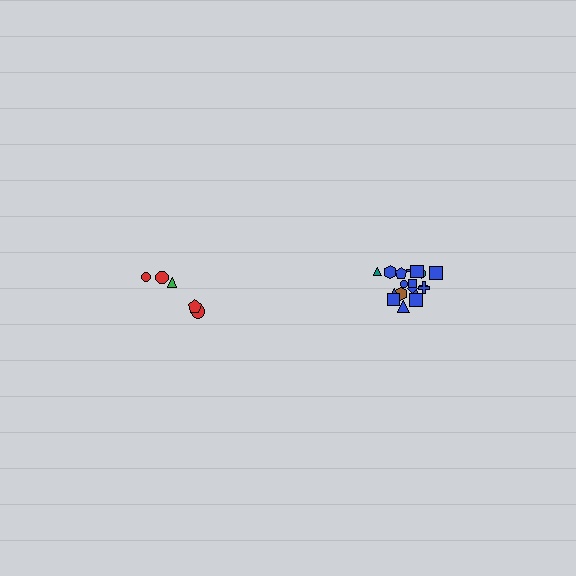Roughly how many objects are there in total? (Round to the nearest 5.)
Roughly 25 objects in total.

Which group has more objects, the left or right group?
The right group.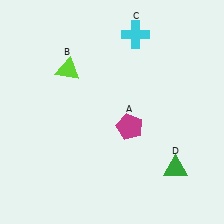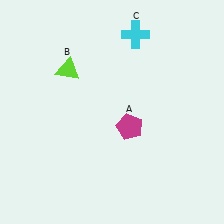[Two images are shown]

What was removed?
The green triangle (D) was removed in Image 2.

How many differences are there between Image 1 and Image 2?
There is 1 difference between the two images.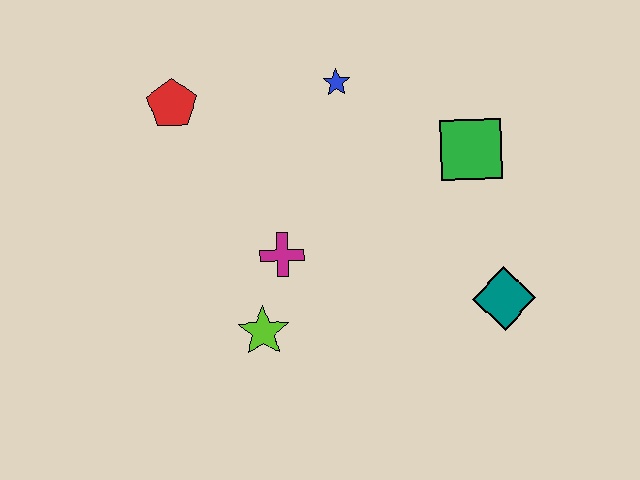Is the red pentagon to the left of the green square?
Yes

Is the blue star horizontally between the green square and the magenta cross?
Yes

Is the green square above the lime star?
Yes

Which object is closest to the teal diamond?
The green square is closest to the teal diamond.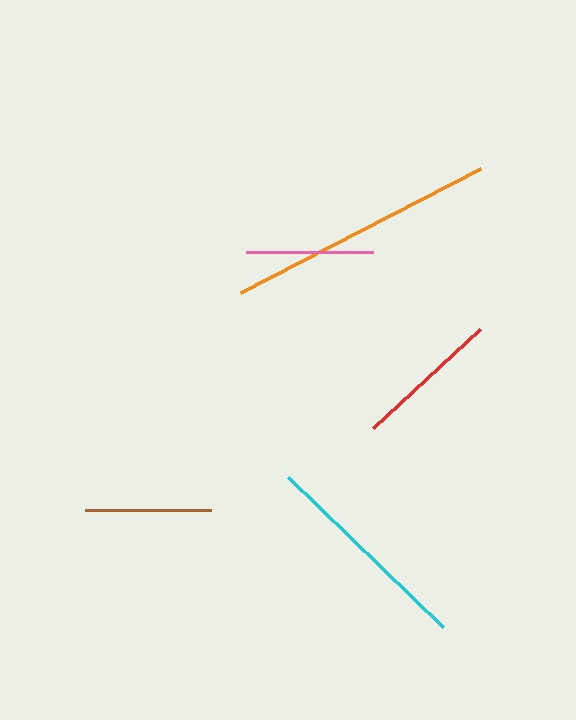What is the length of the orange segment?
The orange segment is approximately 270 pixels long.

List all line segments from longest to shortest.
From longest to shortest: orange, cyan, red, pink, brown.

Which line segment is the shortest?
The brown line is the shortest at approximately 126 pixels.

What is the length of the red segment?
The red segment is approximately 146 pixels long.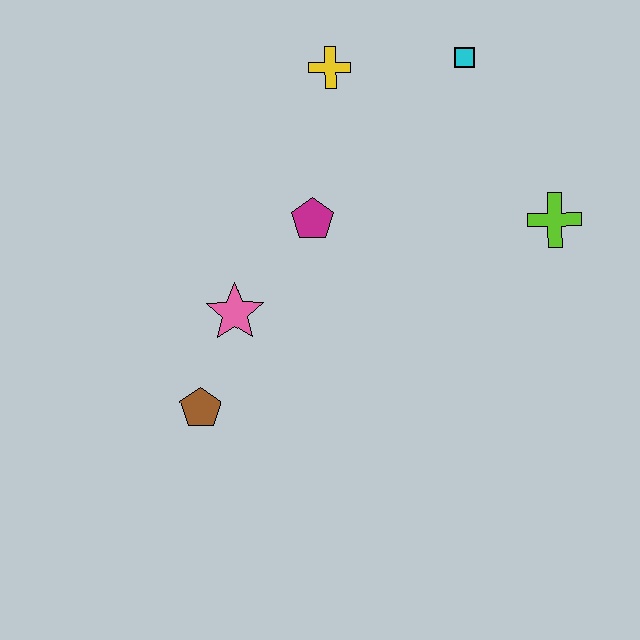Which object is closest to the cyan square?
The yellow cross is closest to the cyan square.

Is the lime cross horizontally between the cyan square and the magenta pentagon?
No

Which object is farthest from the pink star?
The cyan square is farthest from the pink star.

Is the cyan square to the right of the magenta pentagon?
Yes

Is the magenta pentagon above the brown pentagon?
Yes